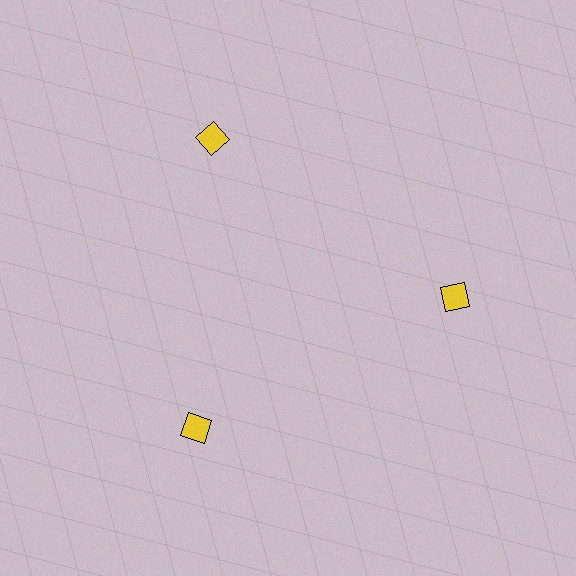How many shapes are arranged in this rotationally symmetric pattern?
There are 3 shapes, arranged in 3 groups of 1.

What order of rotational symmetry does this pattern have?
This pattern has 3-fold rotational symmetry.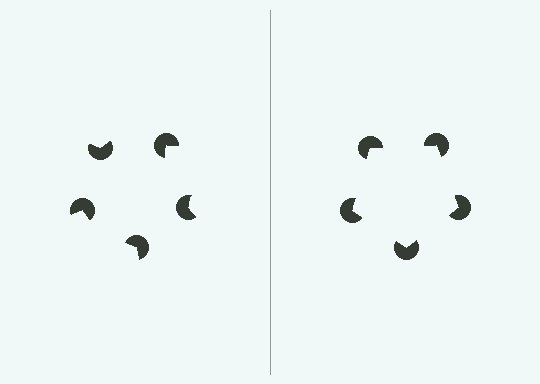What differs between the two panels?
The pac-man discs are positioned identically on both sides; only the wedge orientations differ. On the right they align to a pentagon; on the left they are misaligned.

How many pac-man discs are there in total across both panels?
10 — 5 on each side.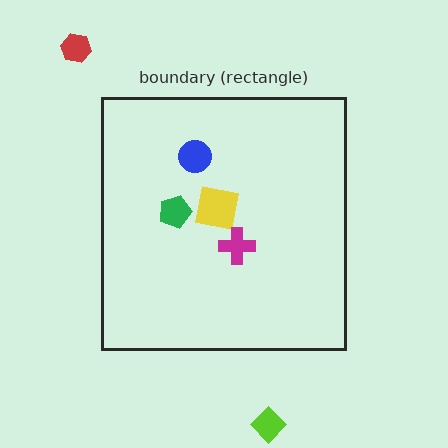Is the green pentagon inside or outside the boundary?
Inside.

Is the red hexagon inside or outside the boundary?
Outside.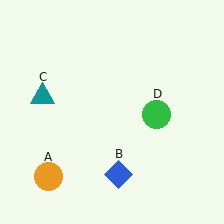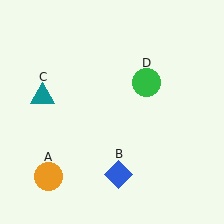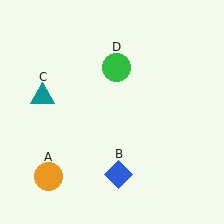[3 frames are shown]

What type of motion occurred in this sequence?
The green circle (object D) rotated counterclockwise around the center of the scene.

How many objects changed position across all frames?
1 object changed position: green circle (object D).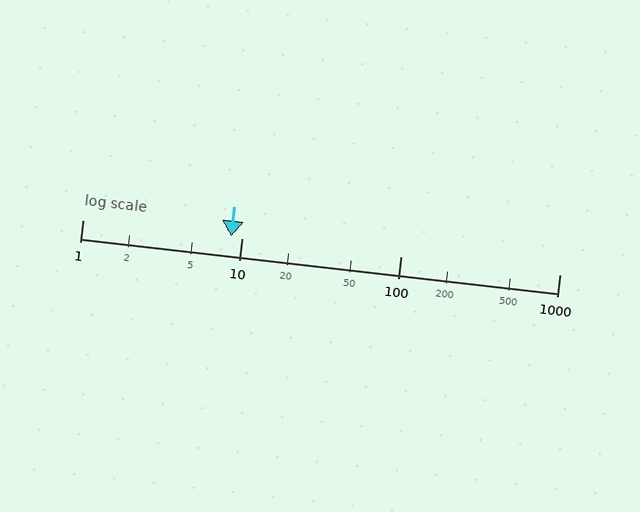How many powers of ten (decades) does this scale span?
The scale spans 3 decades, from 1 to 1000.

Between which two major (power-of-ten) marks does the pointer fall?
The pointer is between 1 and 10.